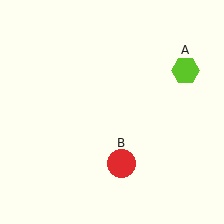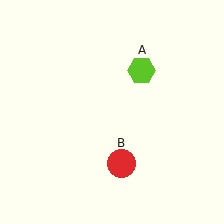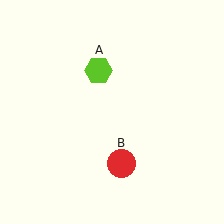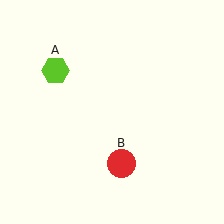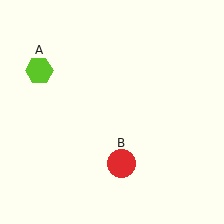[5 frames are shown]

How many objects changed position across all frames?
1 object changed position: lime hexagon (object A).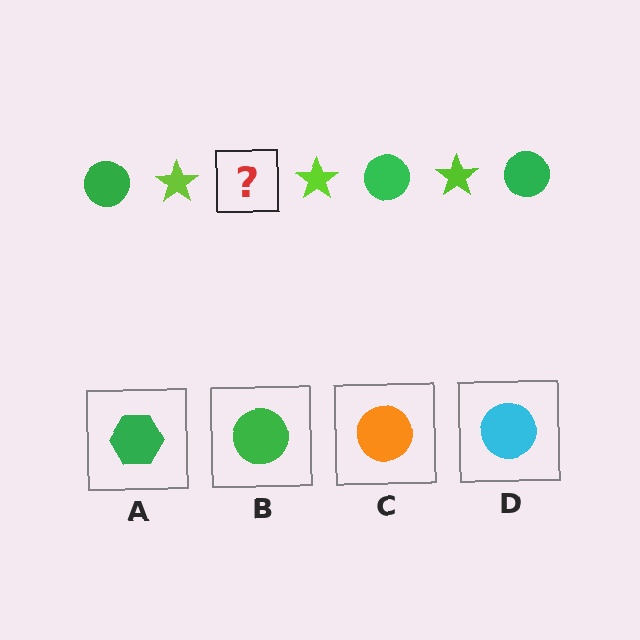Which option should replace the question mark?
Option B.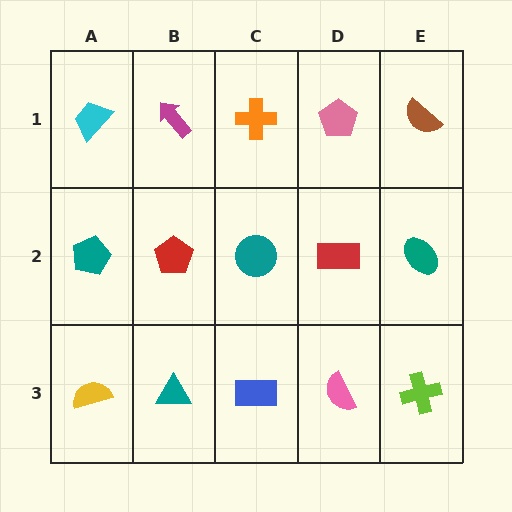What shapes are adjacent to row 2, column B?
A magenta arrow (row 1, column B), a teal triangle (row 3, column B), a teal pentagon (row 2, column A), a teal circle (row 2, column C).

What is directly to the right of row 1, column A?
A magenta arrow.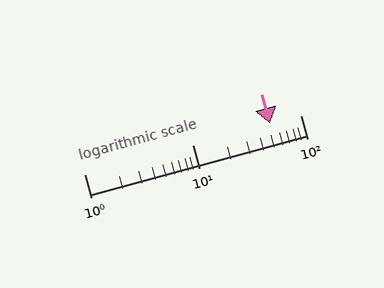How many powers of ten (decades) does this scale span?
The scale spans 2 decades, from 1 to 100.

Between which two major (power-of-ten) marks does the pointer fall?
The pointer is between 10 and 100.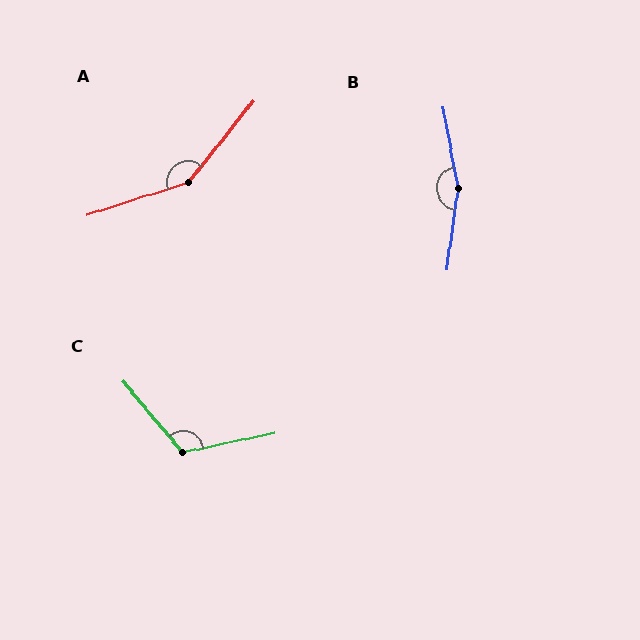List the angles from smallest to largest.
C (118°), A (147°), B (162°).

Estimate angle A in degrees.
Approximately 147 degrees.